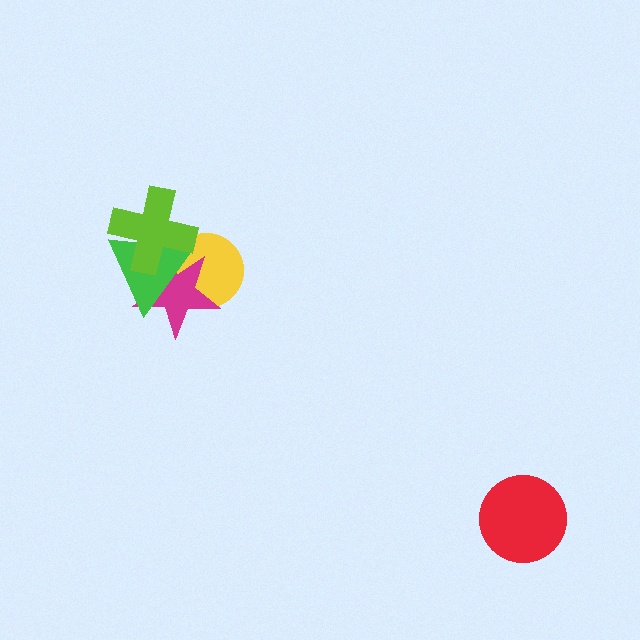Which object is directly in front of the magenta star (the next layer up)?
The green triangle is directly in front of the magenta star.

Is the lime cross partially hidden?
No, no other shape covers it.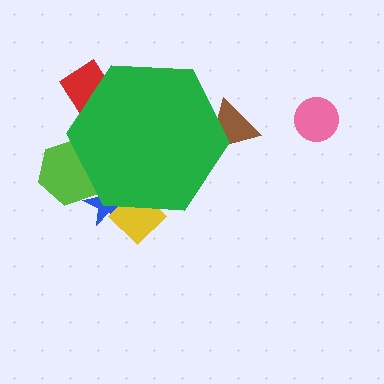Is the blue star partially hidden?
Yes, the blue star is partially hidden behind the green hexagon.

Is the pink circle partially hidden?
No, the pink circle is fully visible.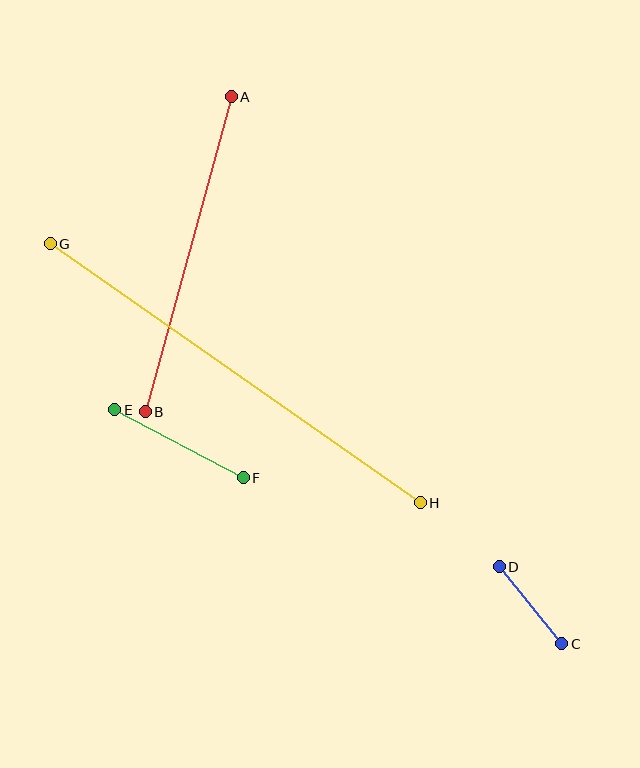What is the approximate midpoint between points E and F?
The midpoint is at approximately (179, 444) pixels.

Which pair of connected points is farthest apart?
Points G and H are farthest apart.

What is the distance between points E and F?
The distance is approximately 146 pixels.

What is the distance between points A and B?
The distance is approximately 326 pixels.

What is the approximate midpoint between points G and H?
The midpoint is at approximately (235, 373) pixels.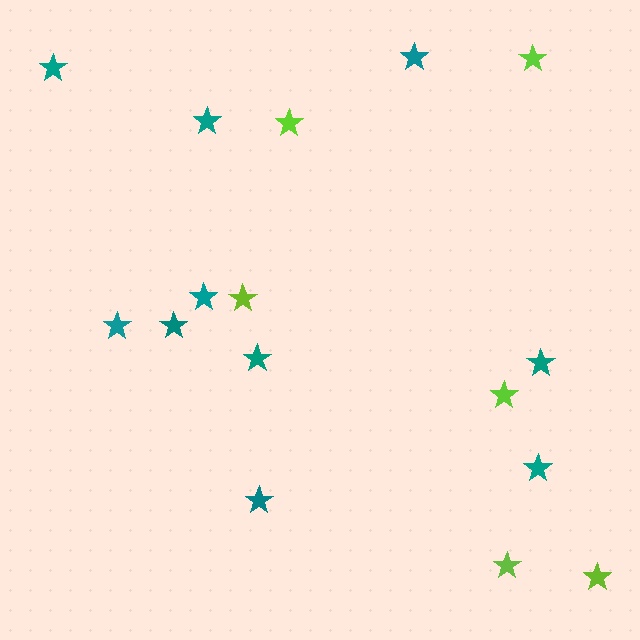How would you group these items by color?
There are 2 groups: one group of teal stars (10) and one group of lime stars (6).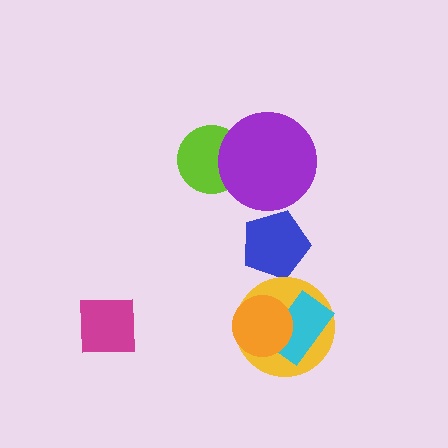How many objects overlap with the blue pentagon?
0 objects overlap with the blue pentagon.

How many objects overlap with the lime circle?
1 object overlaps with the lime circle.